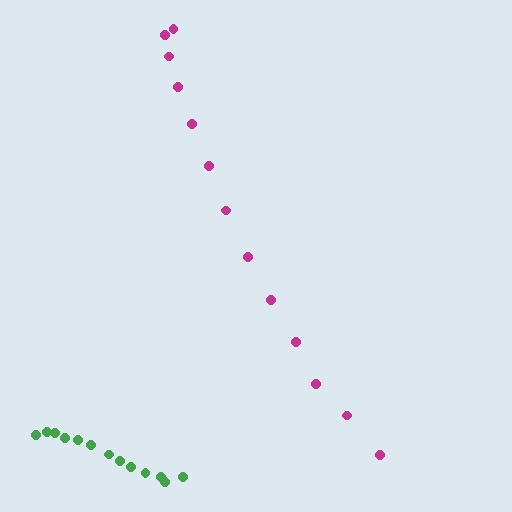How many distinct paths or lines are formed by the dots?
There are 2 distinct paths.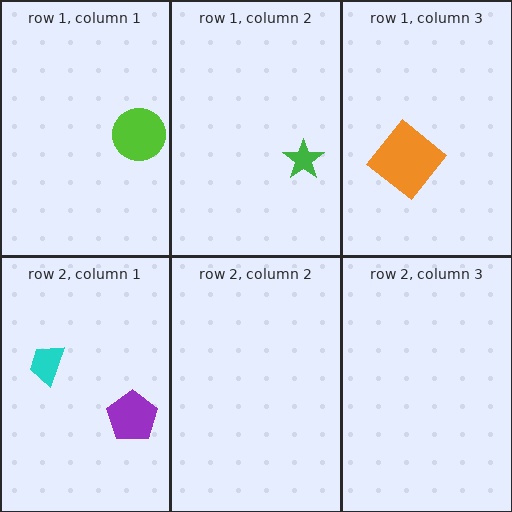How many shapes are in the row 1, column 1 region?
1.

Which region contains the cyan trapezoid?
The row 2, column 1 region.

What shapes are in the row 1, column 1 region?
The lime circle.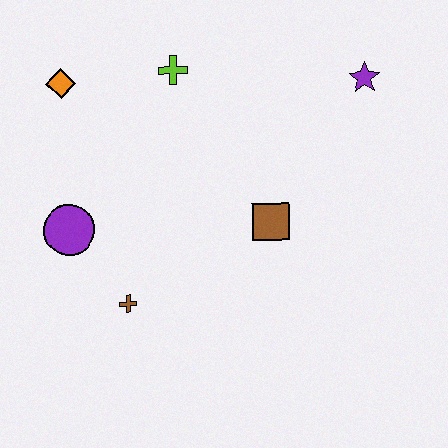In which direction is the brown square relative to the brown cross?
The brown square is to the right of the brown cross.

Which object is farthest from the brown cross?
The purple star is farthest from the brown cross.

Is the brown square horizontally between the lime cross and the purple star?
Yes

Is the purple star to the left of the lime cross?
No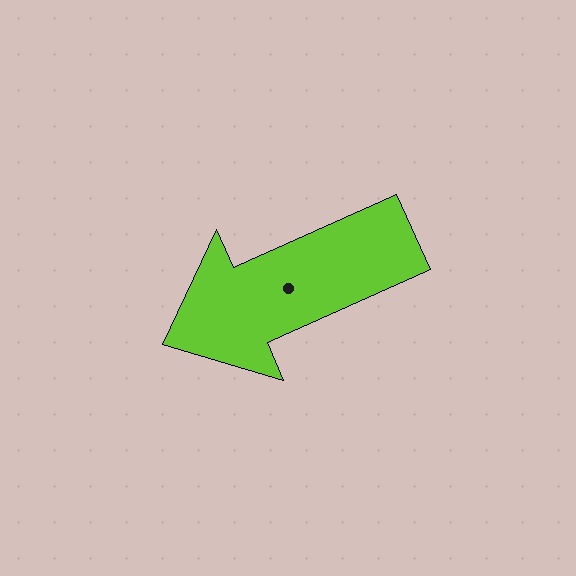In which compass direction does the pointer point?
Southwest.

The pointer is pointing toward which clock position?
Roughly 8 o'clock.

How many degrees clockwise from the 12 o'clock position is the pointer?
Approximately 246 degrees.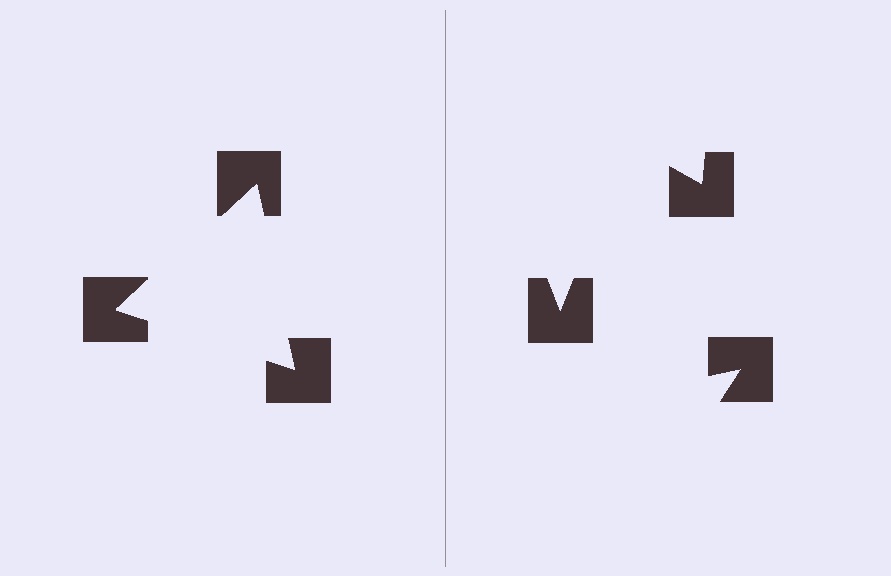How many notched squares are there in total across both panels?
6 — 3 on each side.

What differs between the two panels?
The notched squares are positioned identically on both sides; only the wedge orientations differ. On the left they align to a triangle; on the right they are misaligned.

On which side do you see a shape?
An illusory triangle appears on the left side. On the right side the wedge cuts are rotated, so no coherent shape forms.